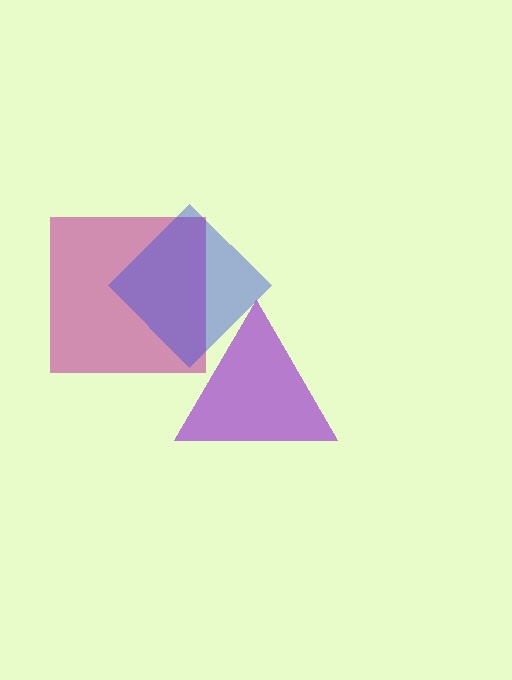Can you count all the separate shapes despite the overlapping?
Yes, there are 3 separate shapes.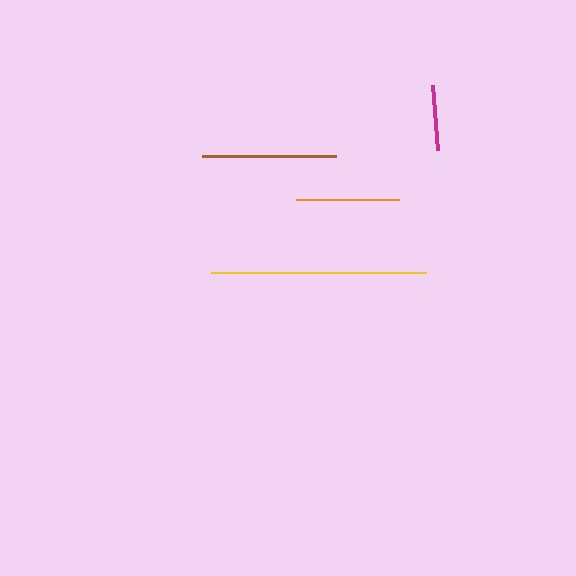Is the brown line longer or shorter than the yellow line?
The yellow line is longer than the brown line.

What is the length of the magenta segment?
The magenta segment is approximately 65 pixels long.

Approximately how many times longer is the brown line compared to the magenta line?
The brown line is approximately 2.1 times the length of the magenta line.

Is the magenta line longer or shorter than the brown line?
The brown line is longer than the magenta line.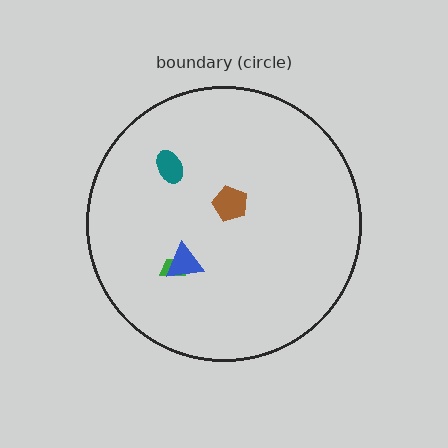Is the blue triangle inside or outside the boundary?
Inside.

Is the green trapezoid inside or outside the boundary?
Inside.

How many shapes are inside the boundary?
4 inside, 0 outside.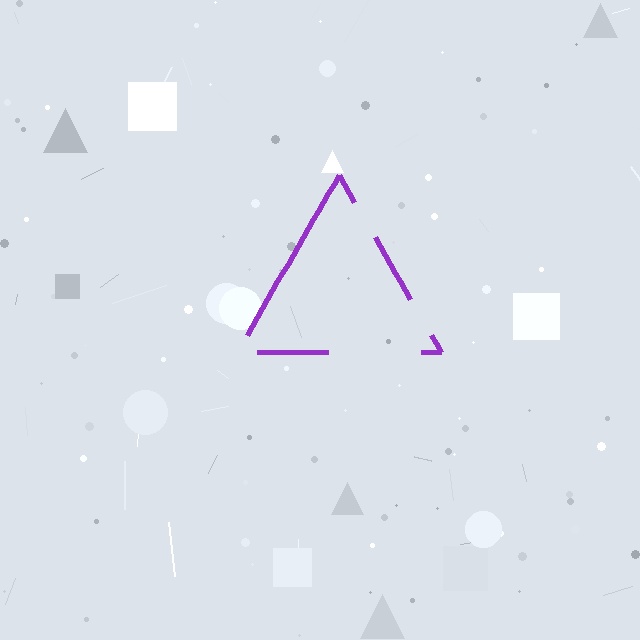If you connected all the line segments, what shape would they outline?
They would outline a triangle.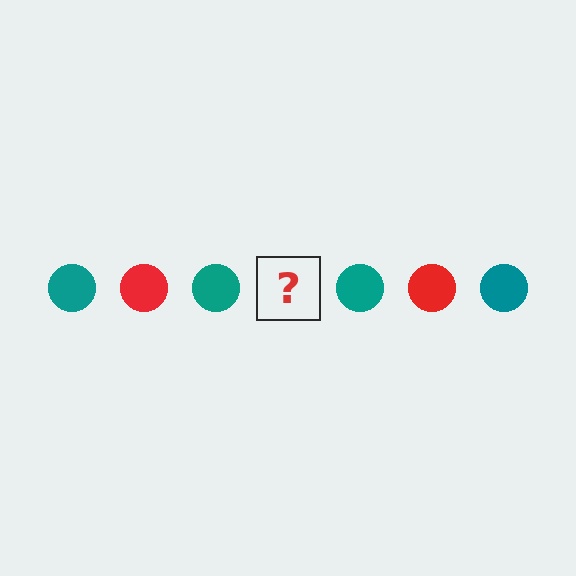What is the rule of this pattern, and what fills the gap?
The rule is that the pattern cycles through teal, red circles. The gap should be filled with a red circle.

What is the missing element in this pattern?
The missing element is a red circle.